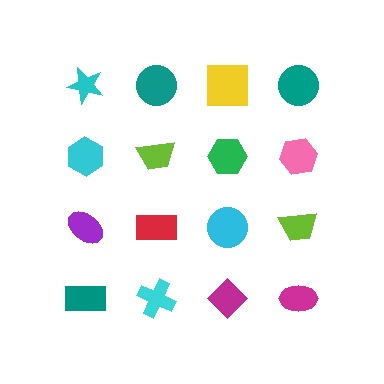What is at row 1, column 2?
A teal circle.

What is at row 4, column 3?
A magenta diamond.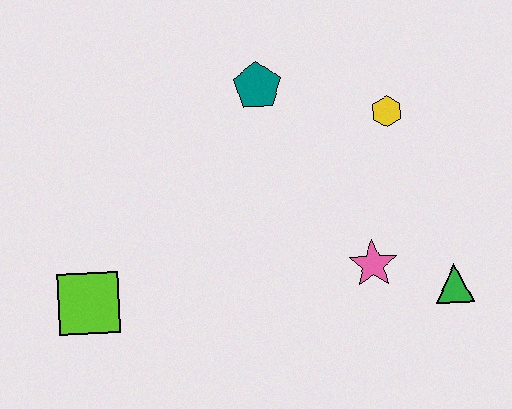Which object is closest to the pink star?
The green triangle is closest to the pink star.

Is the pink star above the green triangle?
Yes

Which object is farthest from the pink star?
The lime square is farthest from the pink star.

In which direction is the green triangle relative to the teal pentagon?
The green triangle is below the teal pentagon.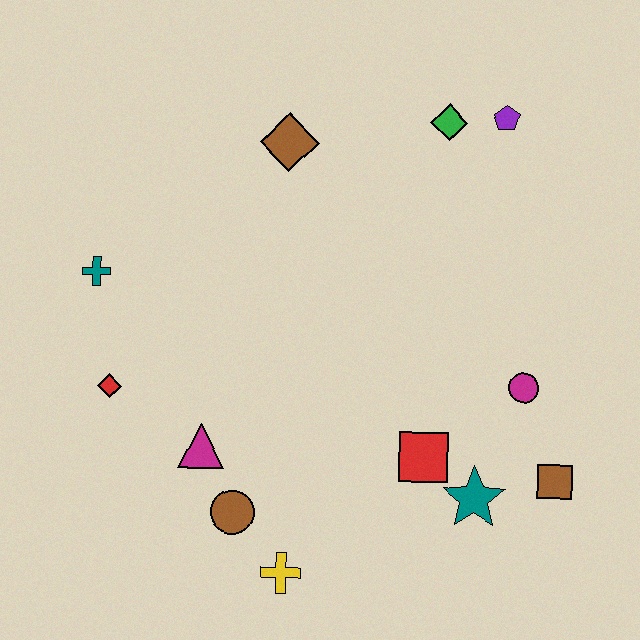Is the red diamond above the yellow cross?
Yes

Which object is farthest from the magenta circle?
The teal cross is farthest from the magenta circle.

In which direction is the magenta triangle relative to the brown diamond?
The magenta triangle is below the brown diamond.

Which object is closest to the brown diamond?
The green diamond is closest to the brown diamond.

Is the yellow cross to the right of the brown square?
No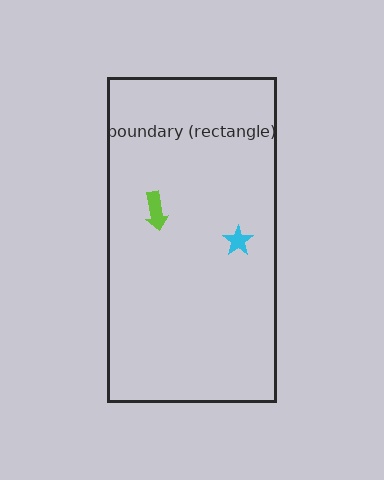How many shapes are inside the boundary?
2 inside, 0 outside.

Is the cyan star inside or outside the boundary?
Inside.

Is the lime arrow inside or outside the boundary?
Inside.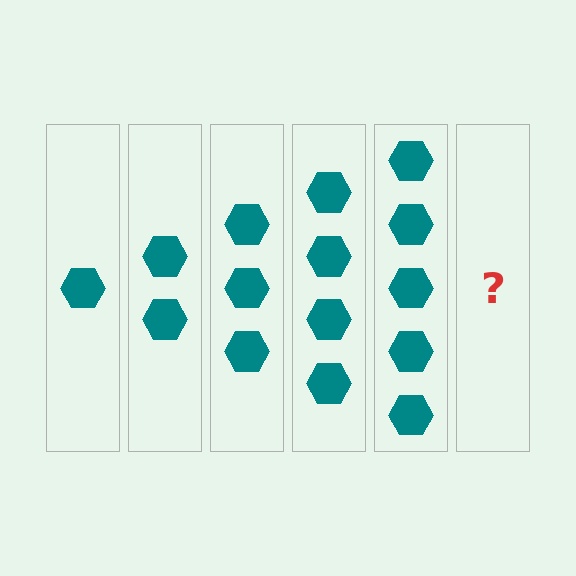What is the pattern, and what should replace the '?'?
The pattern is that each step adds one more hexagon. The '?' should be 6 hexagons.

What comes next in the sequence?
The next element should be 6 hexagons.